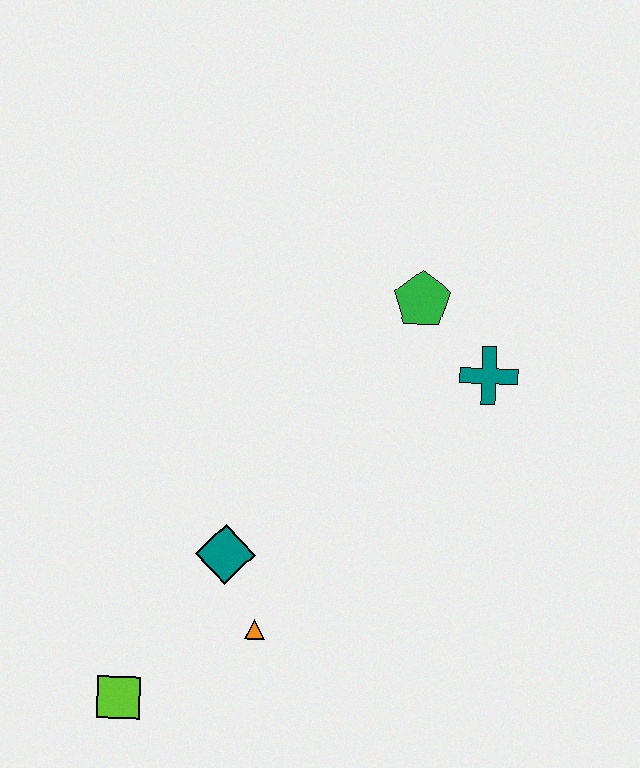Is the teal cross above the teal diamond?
Yes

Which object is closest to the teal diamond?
The orange triangle is closest to the teal diamond.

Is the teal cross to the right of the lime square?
Yes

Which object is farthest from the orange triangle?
The green pentagon is farthest from the orange triangle.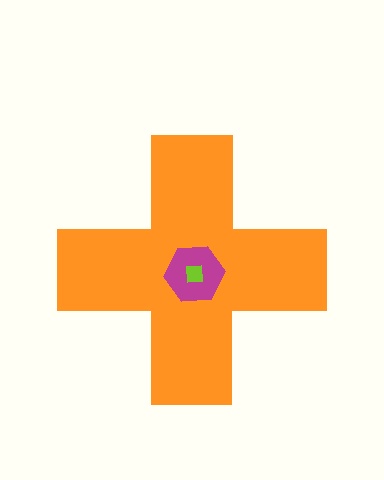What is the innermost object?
The lime square.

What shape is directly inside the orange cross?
The magenta hexagon.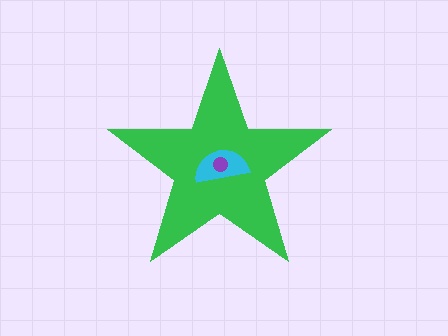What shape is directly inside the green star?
The cyan semicircle.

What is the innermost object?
The purple circle.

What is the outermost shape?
The green star.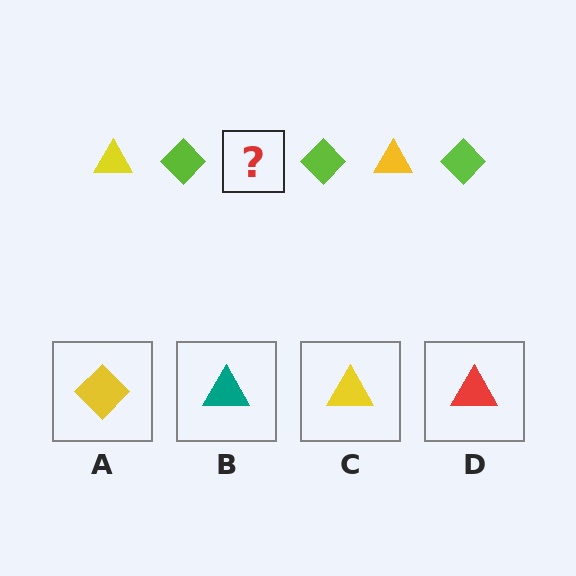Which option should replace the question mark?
Option C.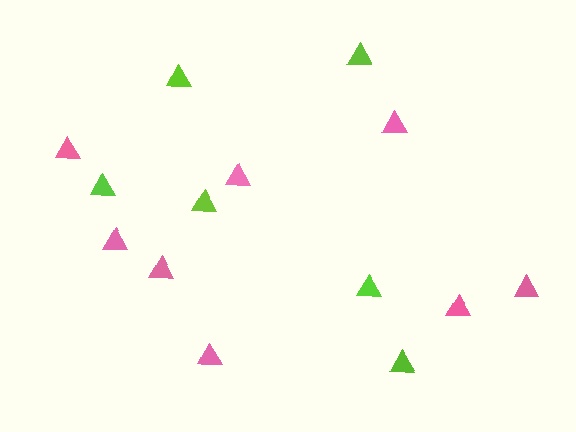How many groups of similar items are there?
There are 2 groups: one group of lime triangles (6) and one group of pink triangles (8).